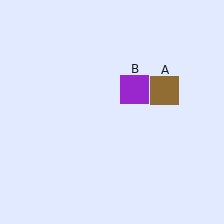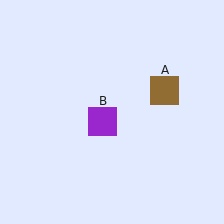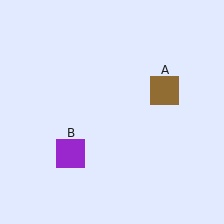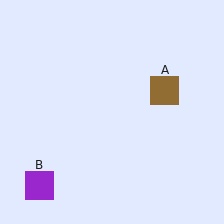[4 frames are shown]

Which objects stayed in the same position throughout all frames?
Brown square (object A) remained stationary.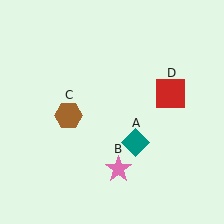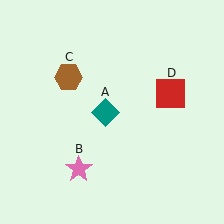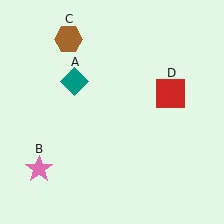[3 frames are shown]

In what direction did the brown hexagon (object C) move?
The brown hexagon (object C) moved up.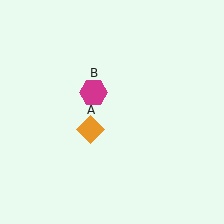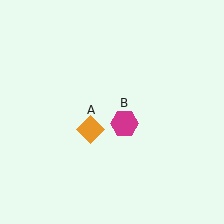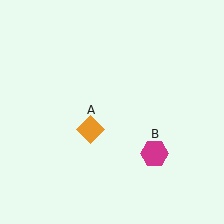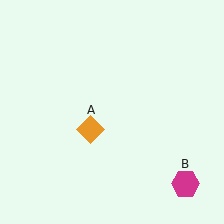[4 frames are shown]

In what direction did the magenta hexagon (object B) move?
The magenta hexagon (object B) moved down and to the right.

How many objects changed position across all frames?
1 object changed position: magenta hexagon (object B).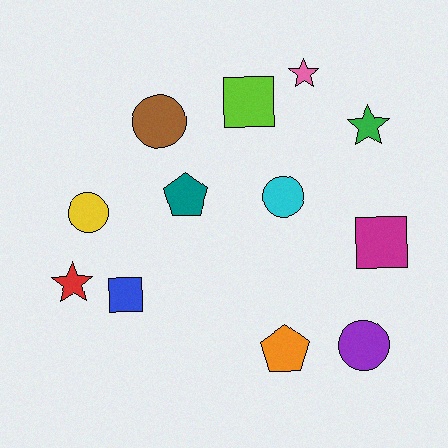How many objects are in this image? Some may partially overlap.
There are 12 objects.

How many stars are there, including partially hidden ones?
There are 3 stars.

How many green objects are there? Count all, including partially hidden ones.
There is 1 green object.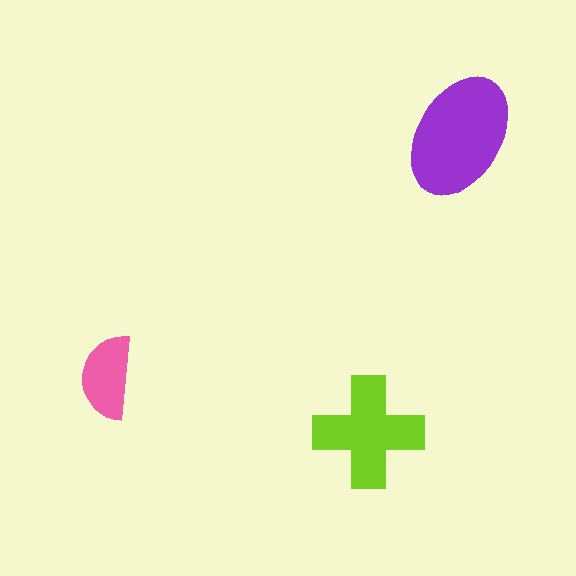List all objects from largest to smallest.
The purple ellipse, the lime cross, the pink semicircle.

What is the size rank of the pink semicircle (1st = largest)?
3rd.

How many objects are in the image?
There are 3 objects in the image.